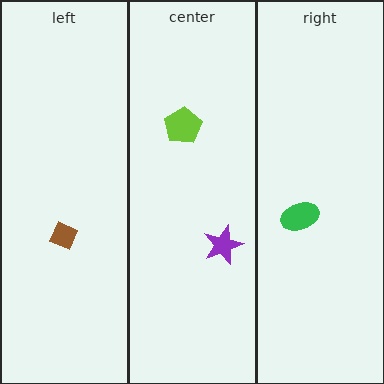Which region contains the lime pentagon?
The center region.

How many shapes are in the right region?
1.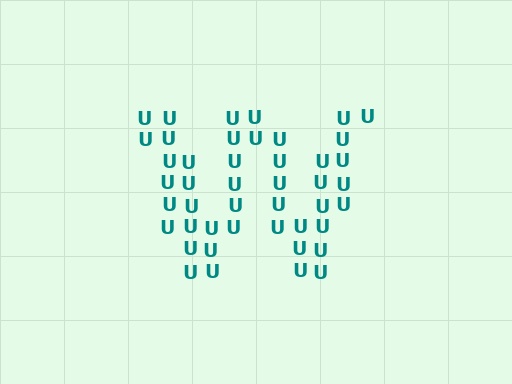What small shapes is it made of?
It is made of small letter U's.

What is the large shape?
The large shape is the letter W.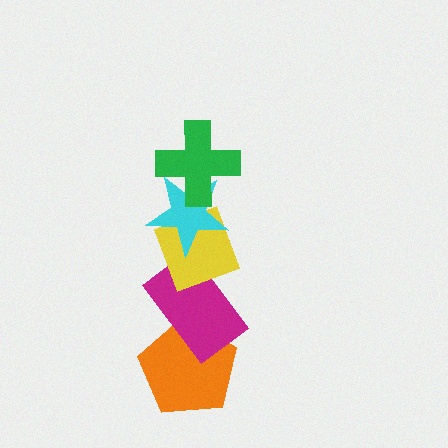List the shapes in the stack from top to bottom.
From top to bottom: the green cross, the cyan star, the yellow diamond, the magenta rectangle, the orange pentagon.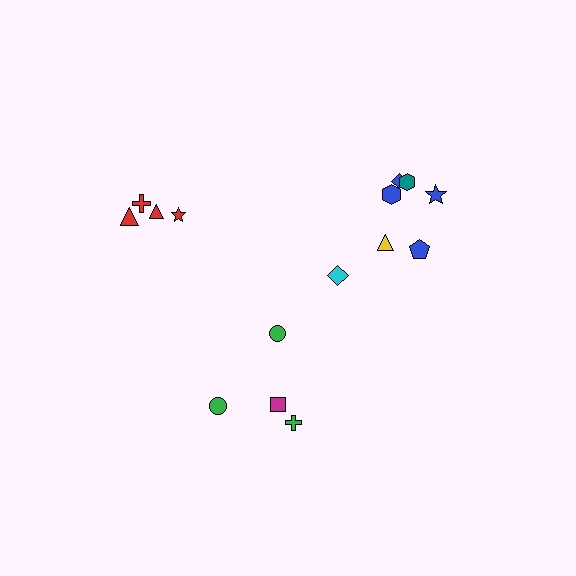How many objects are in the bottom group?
There are 4 objects.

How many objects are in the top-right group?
There are 7 objects.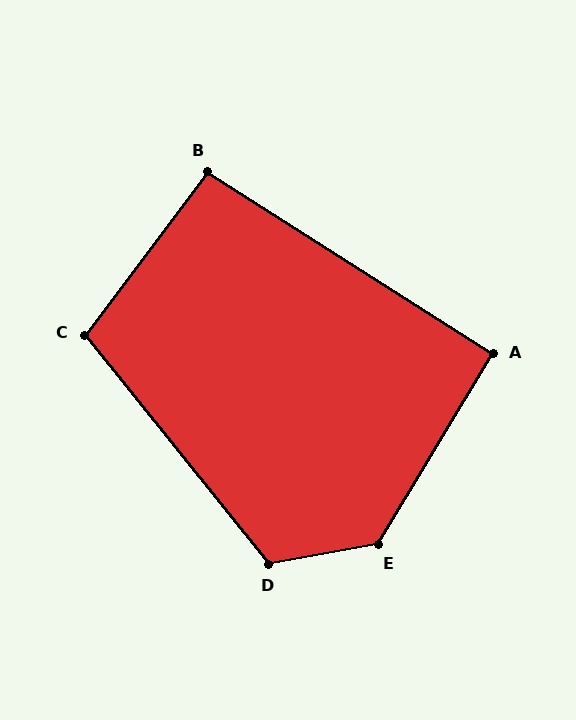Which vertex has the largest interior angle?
E, at approximately 131 degrees.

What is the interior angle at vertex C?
Approximately 104 degrees (obtuse).